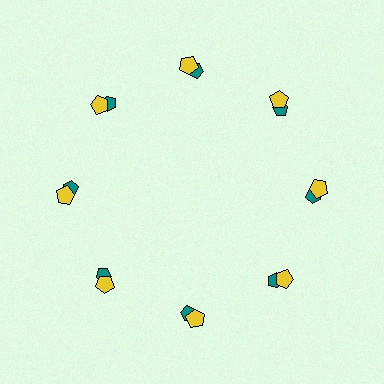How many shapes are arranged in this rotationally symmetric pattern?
There are 16 shapes, arranged in 8 groups of 2.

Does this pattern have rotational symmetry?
Yes, this pattern has 8-fold rotational symmetry. It looks the same after rotating 45 degrees around the center.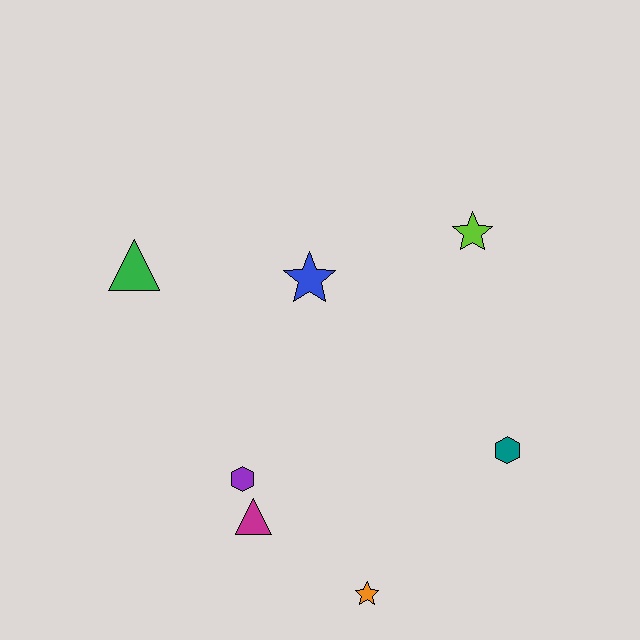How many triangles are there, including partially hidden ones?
There are 2 triangles.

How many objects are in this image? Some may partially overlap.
There are 7 objects.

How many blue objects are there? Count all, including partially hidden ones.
There is 1 blue object.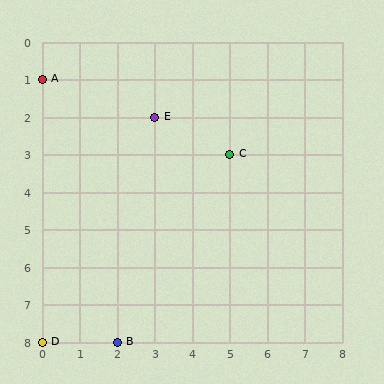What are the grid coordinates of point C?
Point C is at grid coordinates (5, 3).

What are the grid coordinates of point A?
Point A is at grid coordinates (0, 1).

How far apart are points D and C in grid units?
Points D and C are 5 columns and 5 rows apart (about 7.1 grid units diagonally).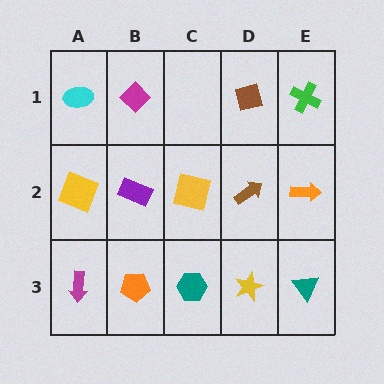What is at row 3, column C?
A teal hexagon.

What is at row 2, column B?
A purple rectangle.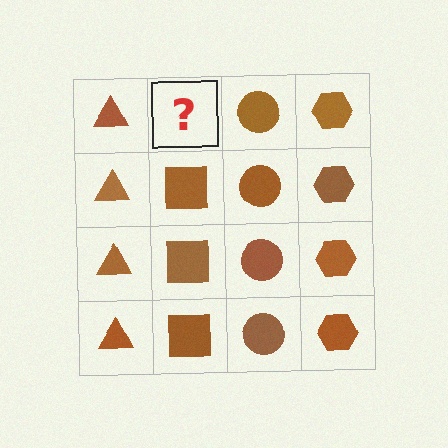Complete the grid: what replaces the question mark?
The question mark should be replaced with a brown square.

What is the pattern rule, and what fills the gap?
The rule is that each column has a consistent shape. The gap should be filled with a brown square.